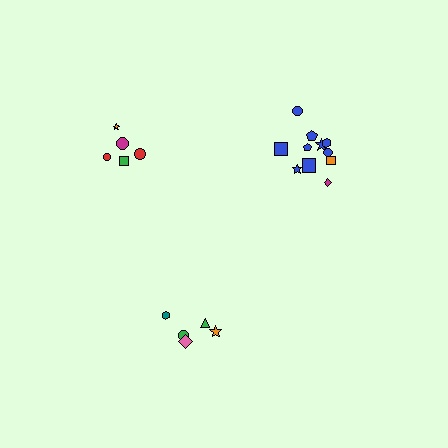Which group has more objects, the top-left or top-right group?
The top-right group.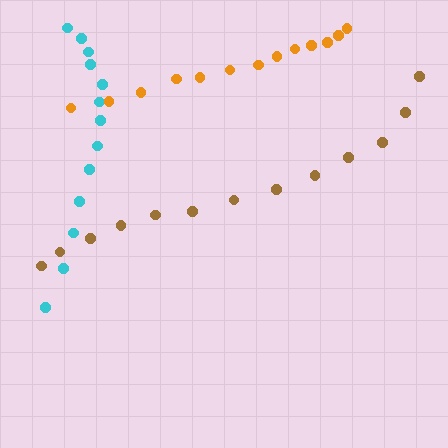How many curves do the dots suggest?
There are 3 distinct paths.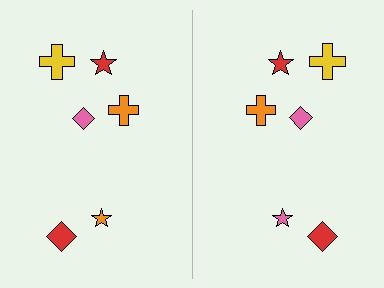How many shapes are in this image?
There are 12 shapes in this image.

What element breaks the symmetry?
The pink star on the right side breaks the symmetry — its mirror counterpart is orange.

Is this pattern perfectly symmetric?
No, the pattern is not perfectly symmetric. The pink star on the right side breaks the symmetry — its mirror counterpart is orange.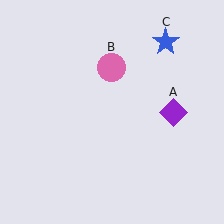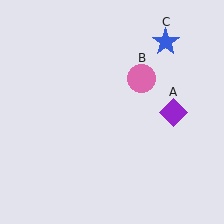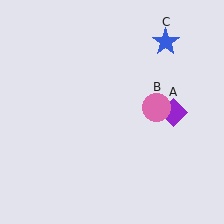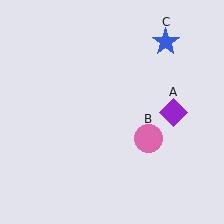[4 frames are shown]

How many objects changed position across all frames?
1 object changed position: pink circle (object B).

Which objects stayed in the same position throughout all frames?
Purple diamond (object A) and blue star (object C) remained stationary.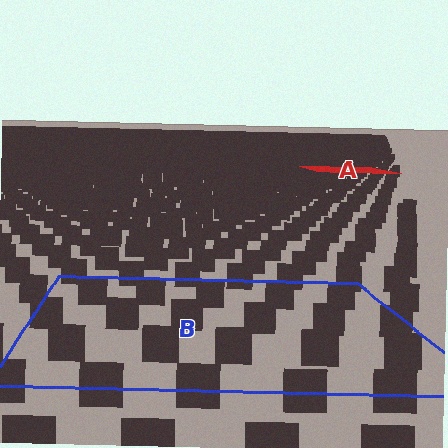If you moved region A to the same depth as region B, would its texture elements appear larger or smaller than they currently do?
They would appear larger. At a closer depth, the same texture elements are projected at a bigger on-screen size.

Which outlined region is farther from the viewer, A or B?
Region A is farther from the viewer — the texture elements inside it appear smaller and more densely packed.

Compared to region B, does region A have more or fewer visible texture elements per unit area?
Region A has more texture elements per unit area — they are packed more densely because it is farther away.